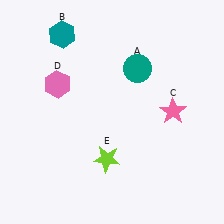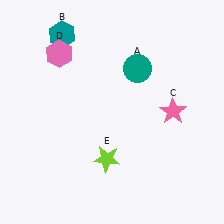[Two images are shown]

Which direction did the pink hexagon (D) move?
The pink hexagon (D) moved up.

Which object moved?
The pink hexagon (D) moved up.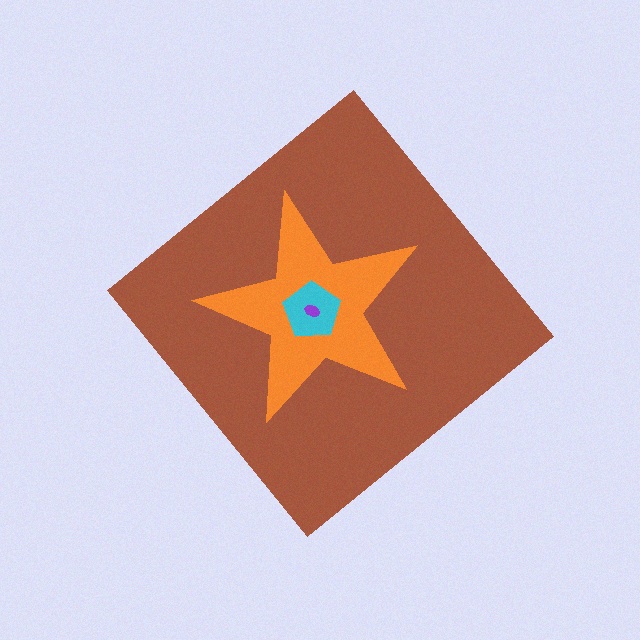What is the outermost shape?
The brown diamond.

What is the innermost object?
The purple ellipse.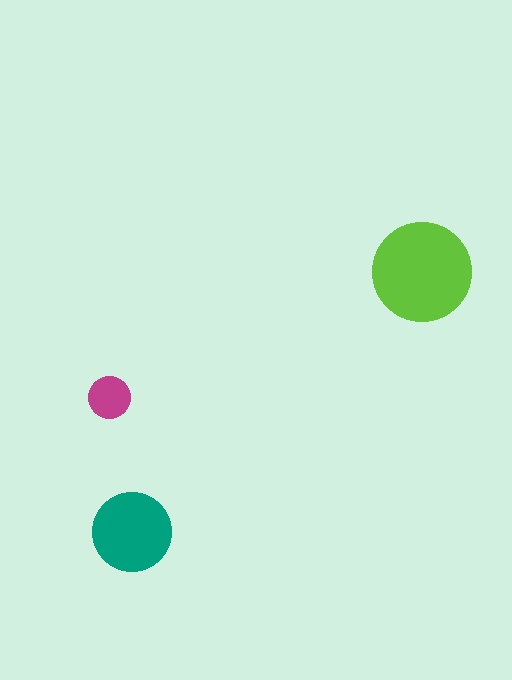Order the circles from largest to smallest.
the lime one, the teal one, the magenta one.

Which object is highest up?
The lime circle is topmost.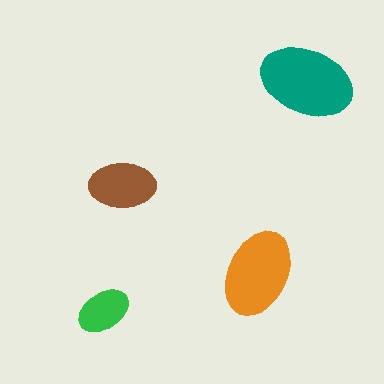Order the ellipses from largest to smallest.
the teal one, the orange one, the brown one, the green one.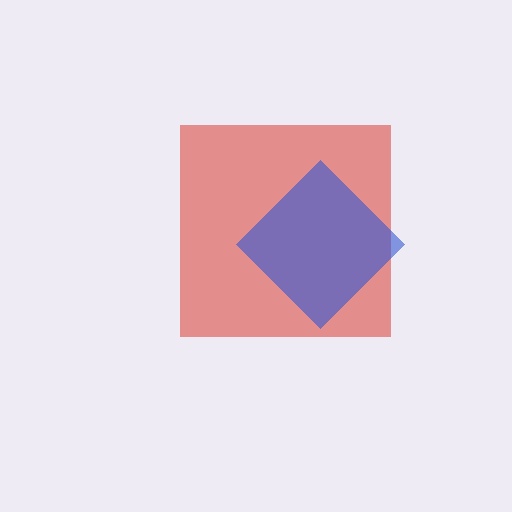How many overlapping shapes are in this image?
There are 2 overlapping shapes in the image.